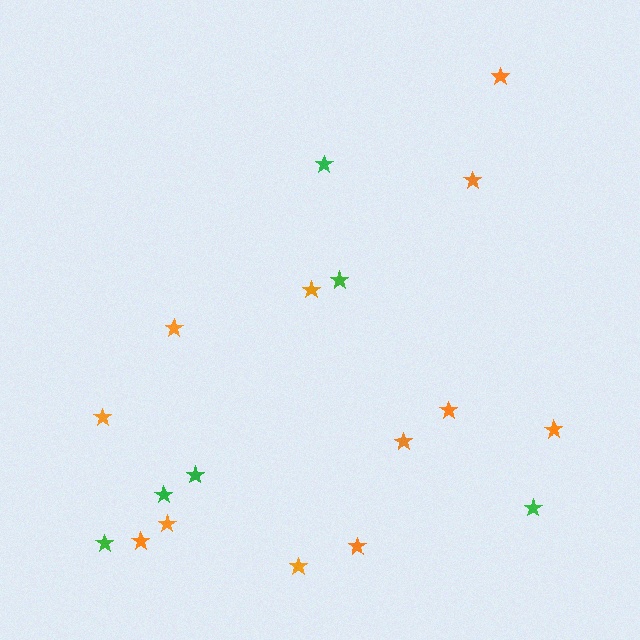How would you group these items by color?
There are 2 groups: one group of orange stars (12) and one group of green stars (6).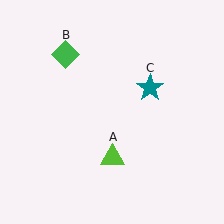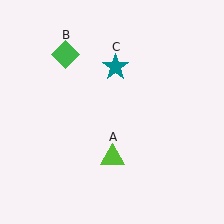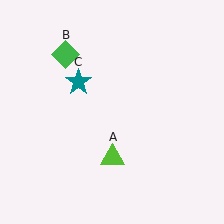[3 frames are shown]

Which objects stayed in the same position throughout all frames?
Lime triangle (object A) and green diamond (object B) remained stationary.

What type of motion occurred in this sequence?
The teal star (object C) rotated counterclockwise around the center of the scene.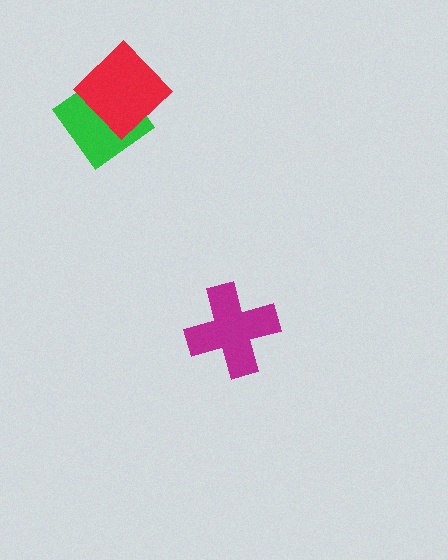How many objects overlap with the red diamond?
1 object overlaps with the red diamond.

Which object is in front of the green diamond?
The red diamond is in front of the green diamond.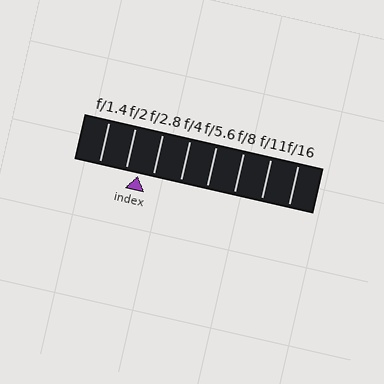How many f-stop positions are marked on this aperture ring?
There are 8 f-stop positions marked.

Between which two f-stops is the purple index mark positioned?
The index mark is between f/2 and f/2.8.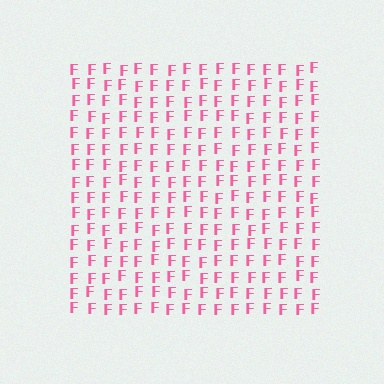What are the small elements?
The small elements are letter F's.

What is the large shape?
The large shape is a square.